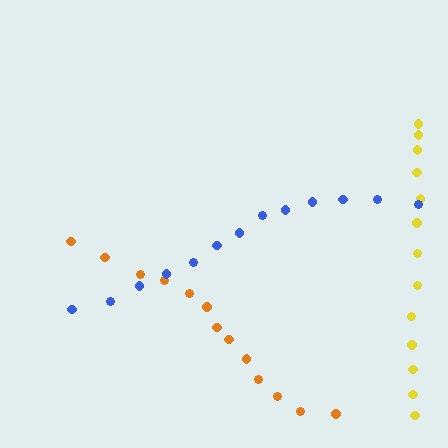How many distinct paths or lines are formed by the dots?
There are 3 distinct paths.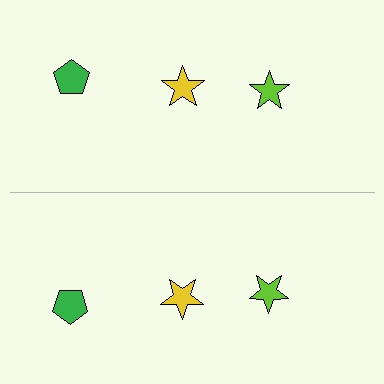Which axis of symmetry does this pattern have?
The pattern has a horizontal axis of symmetry running through the center of the image.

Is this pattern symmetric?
Yes, this pattern has bilateral (reflection) symmetry.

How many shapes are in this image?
There are 6 shapes in this image.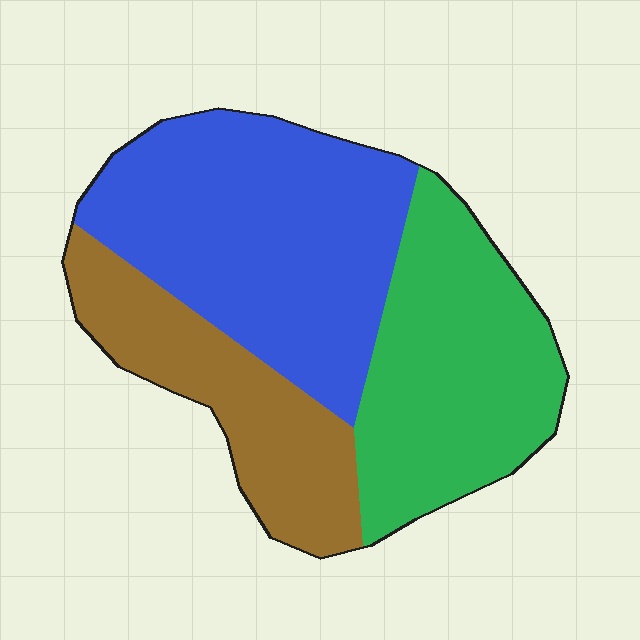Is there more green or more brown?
Green.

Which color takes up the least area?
Brown, at roughly 25%.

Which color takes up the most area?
Blue, at roughly 45%.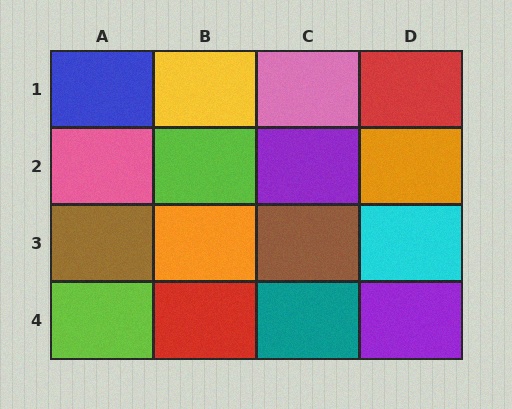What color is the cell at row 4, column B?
Red.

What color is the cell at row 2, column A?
Pink.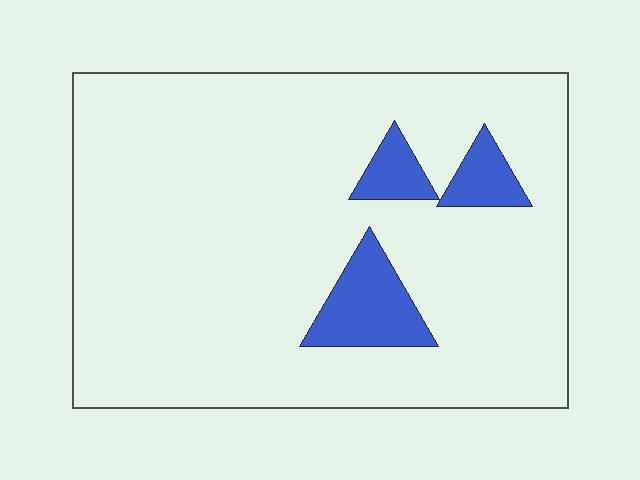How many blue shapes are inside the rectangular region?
3.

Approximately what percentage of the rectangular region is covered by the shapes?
Approximately 10%.